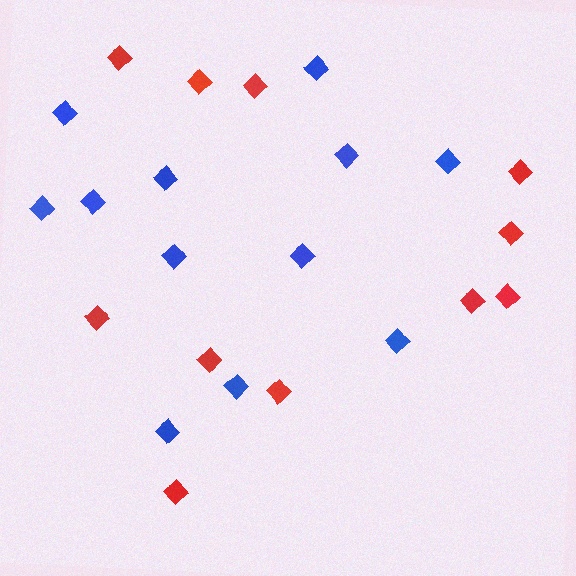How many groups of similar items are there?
There are 2 groups: one group of blue diamonds (12) and one group of red diamonds (11).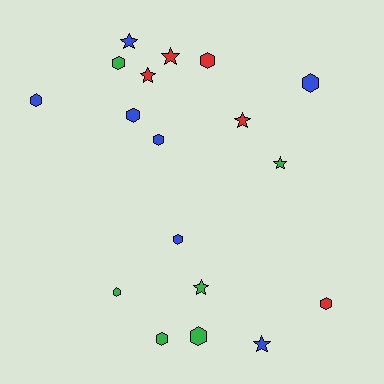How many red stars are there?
There are 3 red stars.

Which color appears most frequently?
Blue, with 7 objects.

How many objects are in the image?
There are 18 objects.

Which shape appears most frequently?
Hexagon, with 11 objects.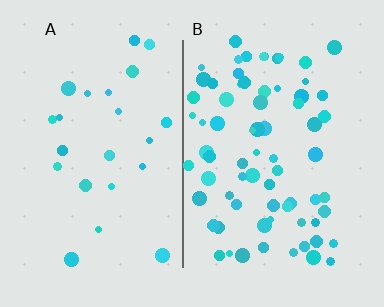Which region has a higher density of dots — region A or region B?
B (the right).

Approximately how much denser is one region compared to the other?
Approximately 3.1× — region B over region A.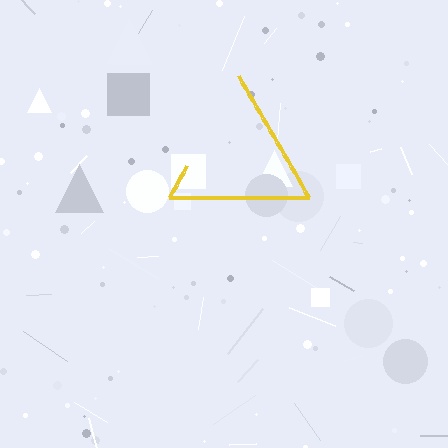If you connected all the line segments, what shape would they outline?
They would outline a triangle.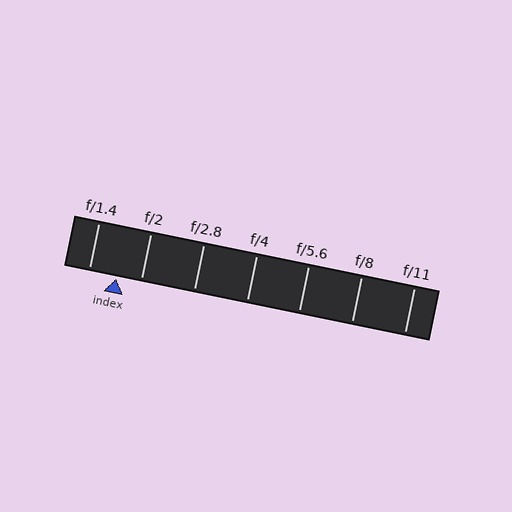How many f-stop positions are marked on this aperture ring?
There are 7 f-stop positions marked.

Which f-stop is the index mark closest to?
The index mark is closest to f/2.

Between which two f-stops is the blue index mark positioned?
The index mark is between f/1.4 and f/2.